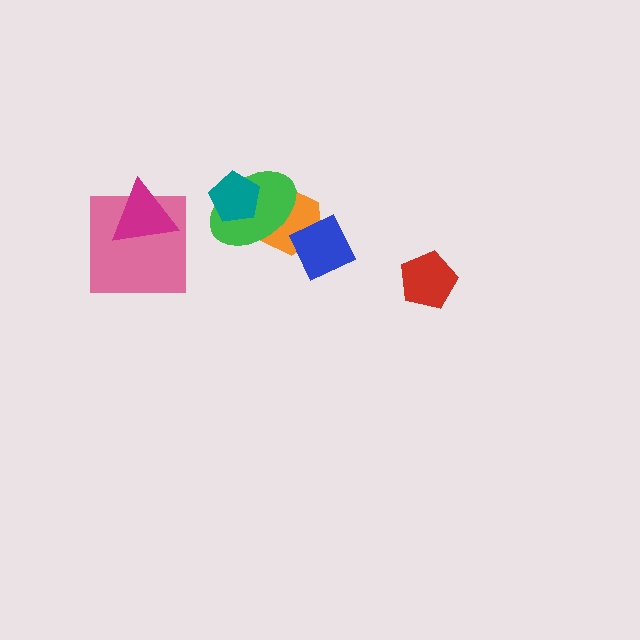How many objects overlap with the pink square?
1 object overlaps with the pink square.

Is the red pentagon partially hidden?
No, no other shape covers it.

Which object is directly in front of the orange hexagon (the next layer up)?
The green ellipse is directly in front of the orange hexagon.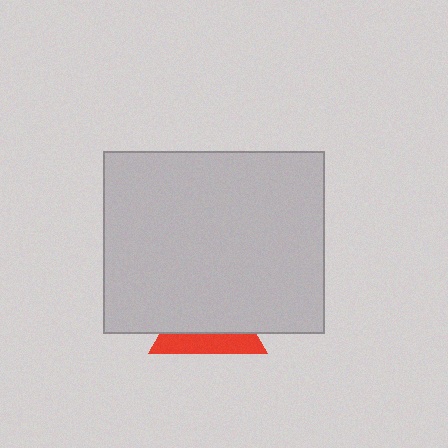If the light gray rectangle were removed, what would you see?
You would see the complete red triangle.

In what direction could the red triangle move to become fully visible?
The red triangle could move down. That would shift it out from behind the light gray rectangle entirely.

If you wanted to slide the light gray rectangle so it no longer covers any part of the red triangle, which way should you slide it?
Slide it up — that is the most direct way to separate the two shapes.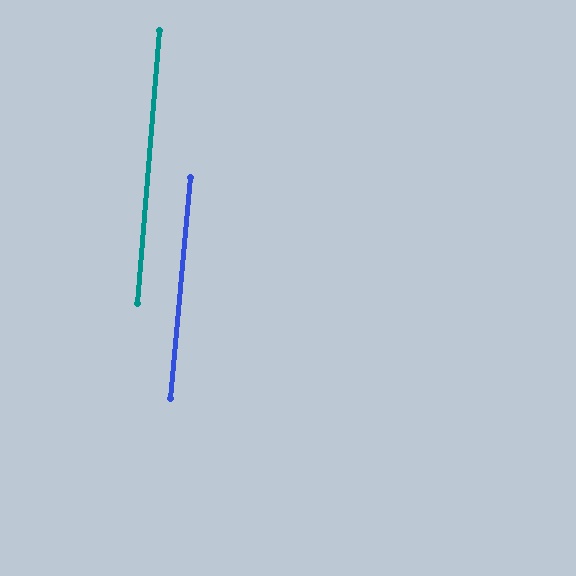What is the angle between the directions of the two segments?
Approximately 1 degree.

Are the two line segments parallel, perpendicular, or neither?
Parallel — their directions differ by only 0.5°.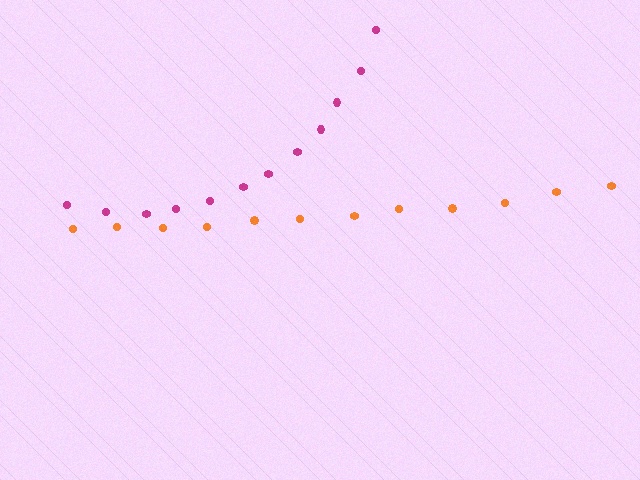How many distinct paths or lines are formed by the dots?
There are 2 distinct paths.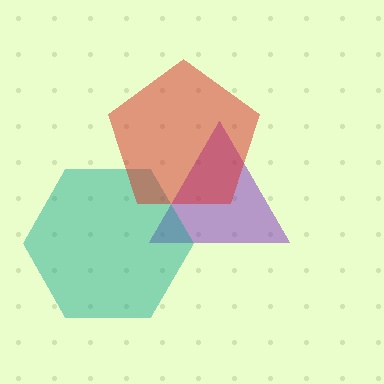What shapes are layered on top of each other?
The layered shapes are: a purple triangle, a teal hexagon, a red pentagon.